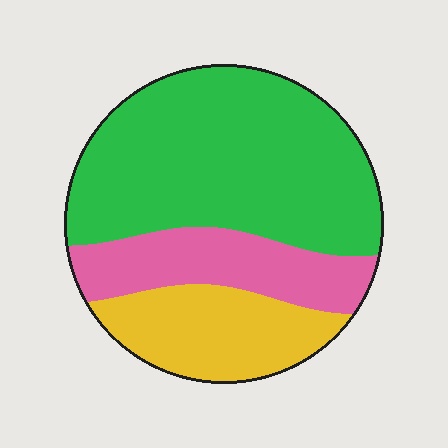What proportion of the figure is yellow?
Yellow covers 22% of the figure.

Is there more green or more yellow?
Green.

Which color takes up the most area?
Green, at roughly 55%.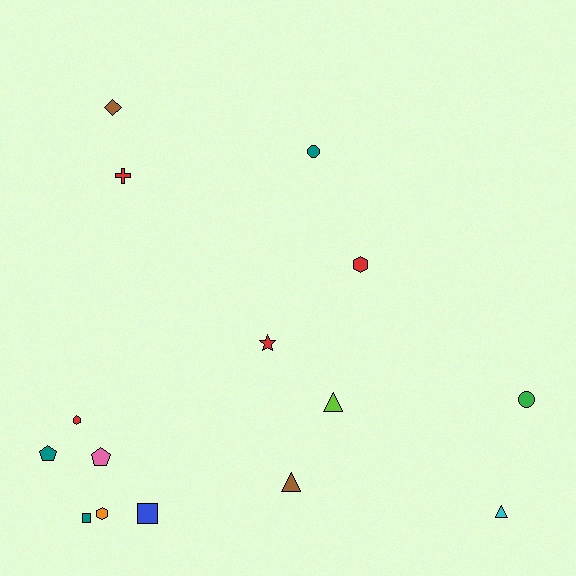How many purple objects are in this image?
There are no purple objects.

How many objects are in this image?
There are 15 objects.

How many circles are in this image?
There are 2 circles.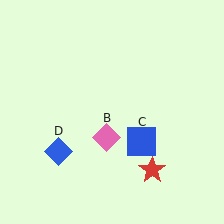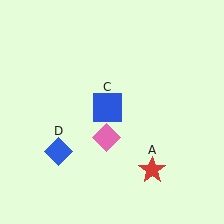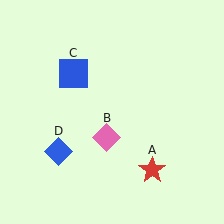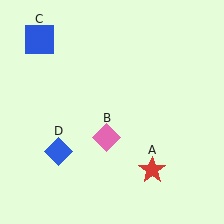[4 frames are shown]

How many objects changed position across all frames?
1 object changed position: blue square (object C).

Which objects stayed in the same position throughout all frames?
Red star (object A) and pink diamond (object B) and blue diamond (object D) remained stationary.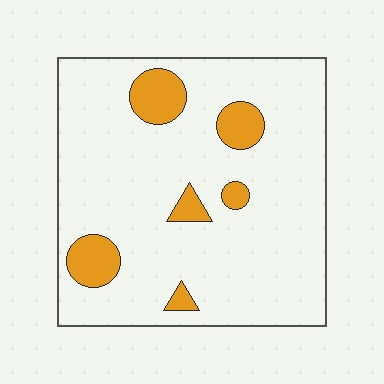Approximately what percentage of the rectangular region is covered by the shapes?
Approximately 10%.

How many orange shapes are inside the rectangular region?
6.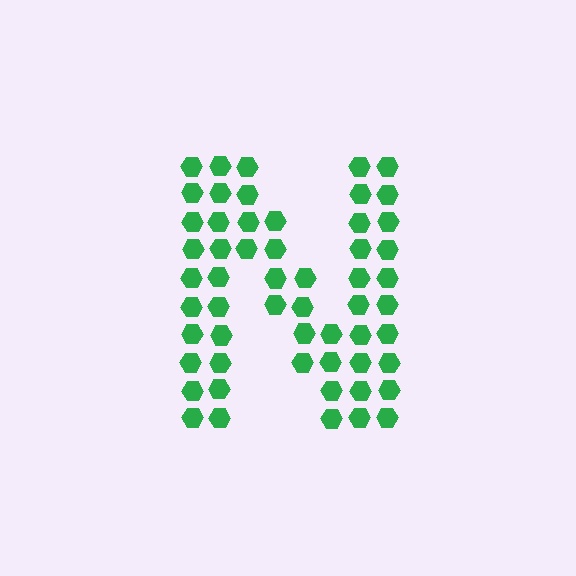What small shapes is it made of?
It is made of small hexagons.